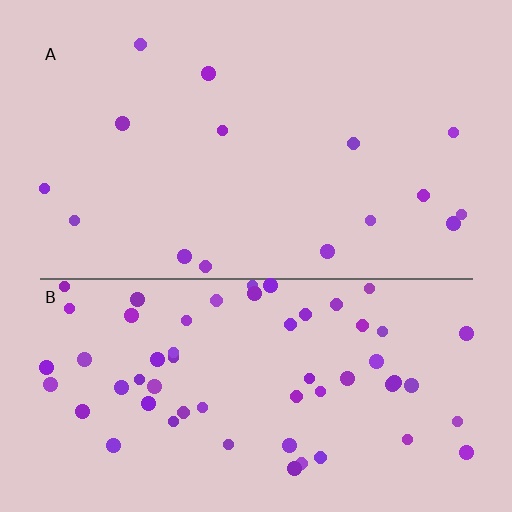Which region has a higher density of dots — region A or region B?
B (the bottom).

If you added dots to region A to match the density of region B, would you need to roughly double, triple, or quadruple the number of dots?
Approximately quadruple.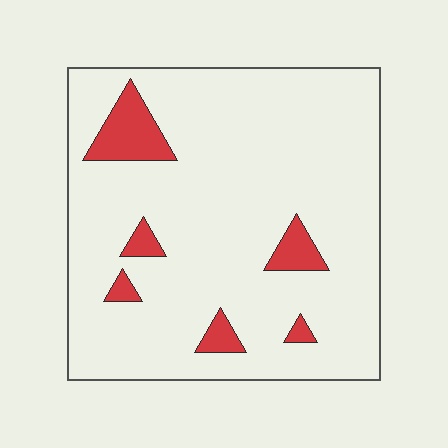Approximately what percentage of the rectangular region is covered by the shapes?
Approximately 10%.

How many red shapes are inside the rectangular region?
6.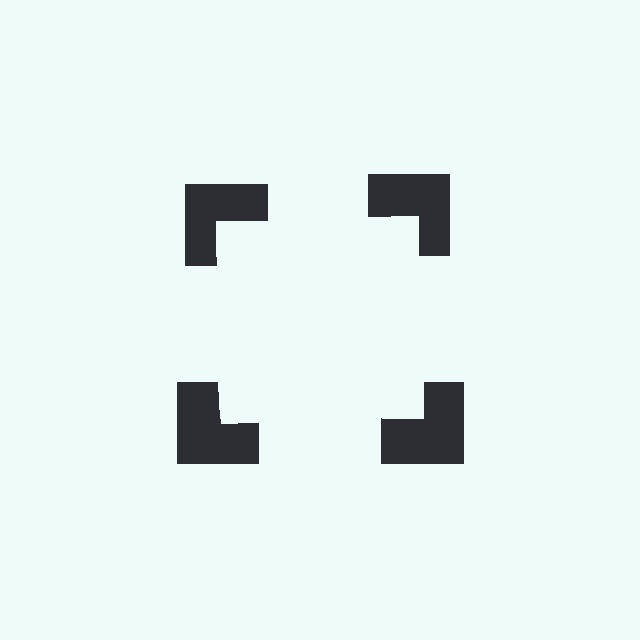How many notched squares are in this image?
There are 4 — one at each vertex of the illusory square.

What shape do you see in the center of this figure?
An illusory square — its edges are inferred from the aligned wedge cuts in the notched squares, not physically drawn.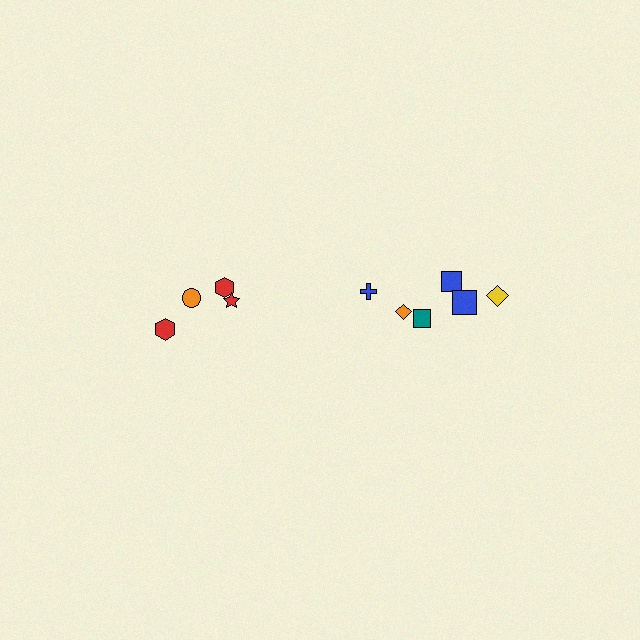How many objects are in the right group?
There are 6 objects.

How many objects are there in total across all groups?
There are 10 objects.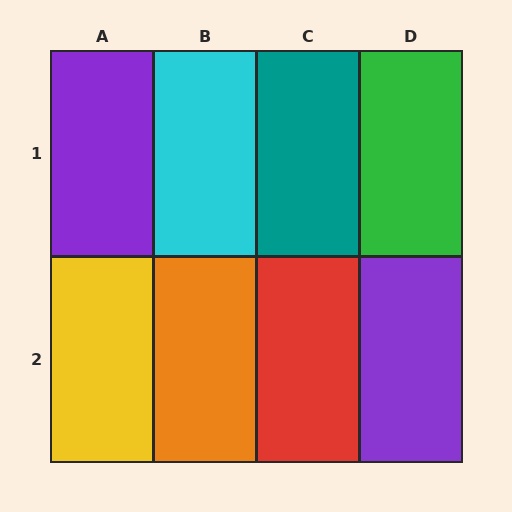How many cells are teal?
1 cell is teal.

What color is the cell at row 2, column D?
Purple.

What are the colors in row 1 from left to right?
Purple, cyan, teal, green.